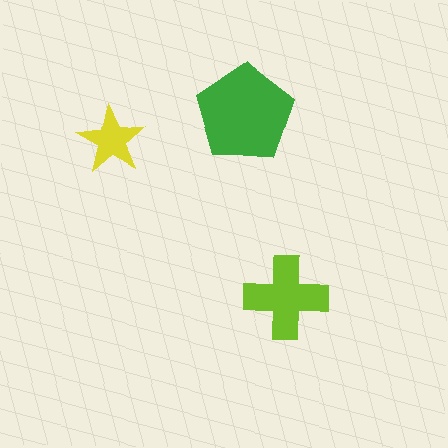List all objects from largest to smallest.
The green pentagon, the lime cross, the yellow star.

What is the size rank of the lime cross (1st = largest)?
2nd.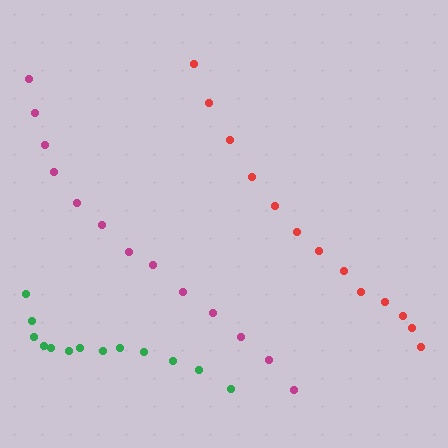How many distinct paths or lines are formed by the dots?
There are 3 distinct paths.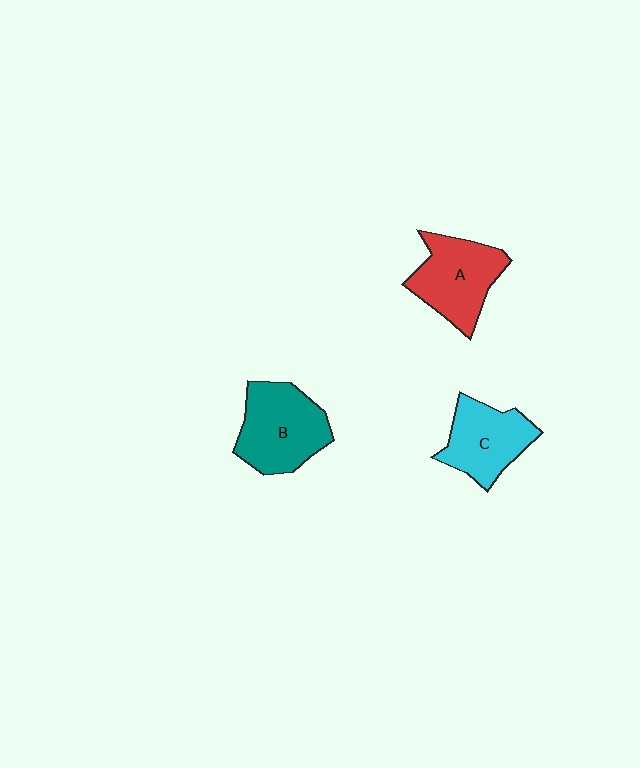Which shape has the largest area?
Shape B (teal).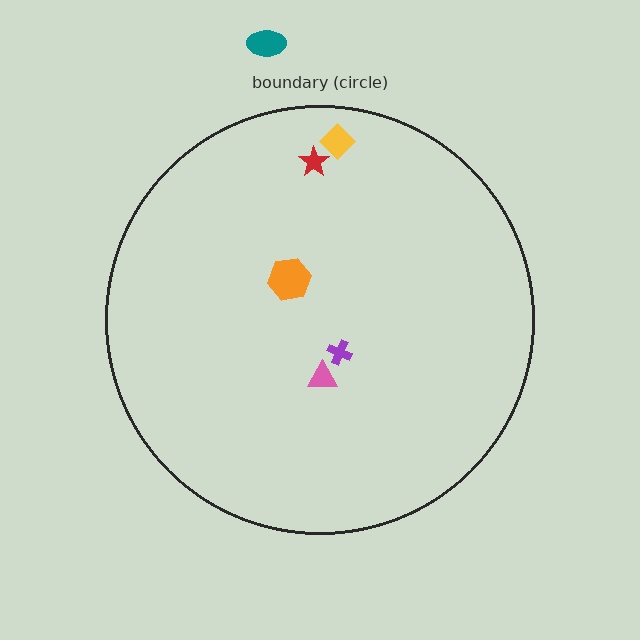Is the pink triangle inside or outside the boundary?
Inside.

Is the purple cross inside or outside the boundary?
Inside.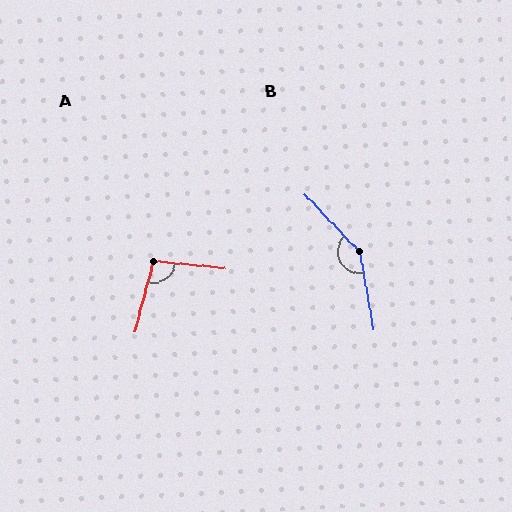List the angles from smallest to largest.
A (99°), B (147°).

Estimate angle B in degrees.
Approximately 147 degrees.